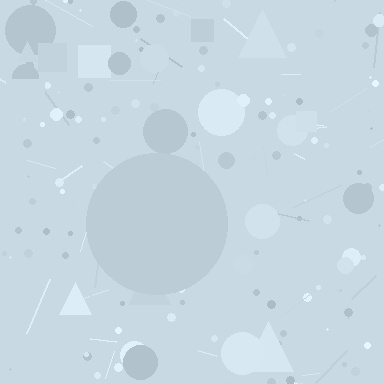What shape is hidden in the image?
A circle is hidden in the image.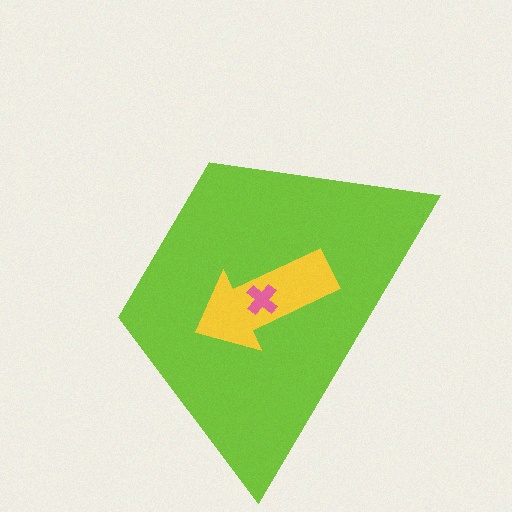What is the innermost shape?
The pink cross.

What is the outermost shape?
The lime trapezoid.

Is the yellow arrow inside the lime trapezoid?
Yes.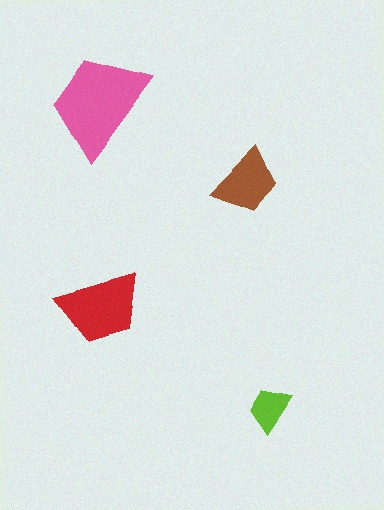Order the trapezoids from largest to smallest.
the pink one, the red one, the brown one, the lime one.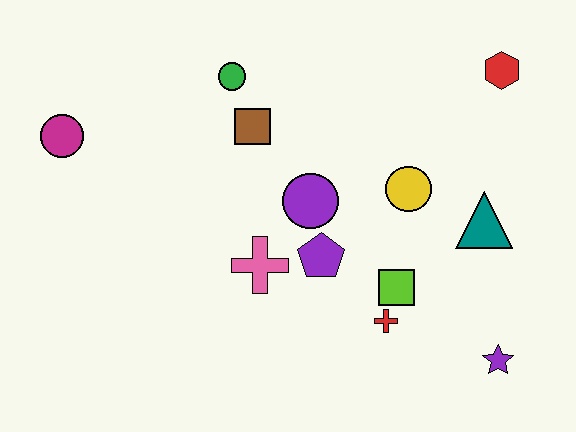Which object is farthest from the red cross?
The magenta circle is farthest from the red cross.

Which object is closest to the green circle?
The brown square is closest to the green circle.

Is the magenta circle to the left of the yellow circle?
Yes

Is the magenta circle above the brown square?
No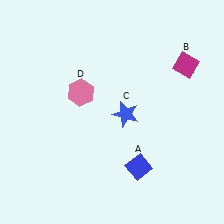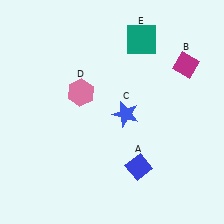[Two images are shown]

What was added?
A teal square (E) was added in Image 2.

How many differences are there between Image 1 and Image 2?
There is 1 difference between the two images.